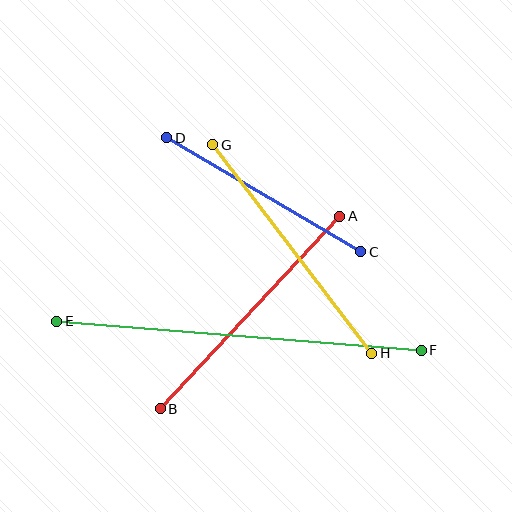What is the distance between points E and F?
The distance is approximately 366 pixels.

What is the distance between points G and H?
The distance is approximately 262 pixels.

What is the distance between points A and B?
The distance is approximately 263 pixels.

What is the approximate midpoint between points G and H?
The midpoint is at approximately (292, 249) pixels.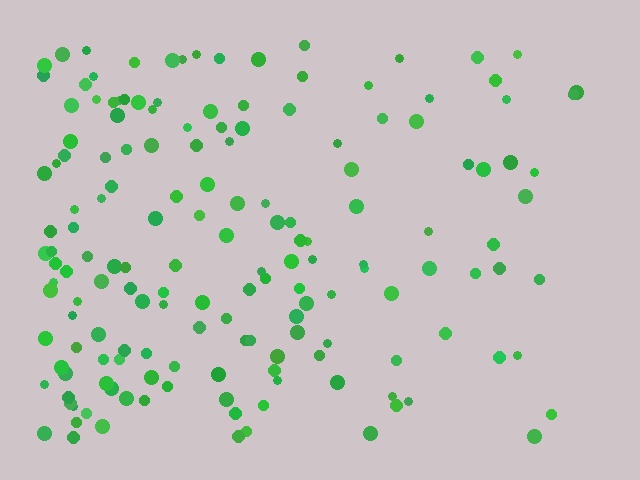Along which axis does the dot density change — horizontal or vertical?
Horizontal.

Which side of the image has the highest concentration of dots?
The left.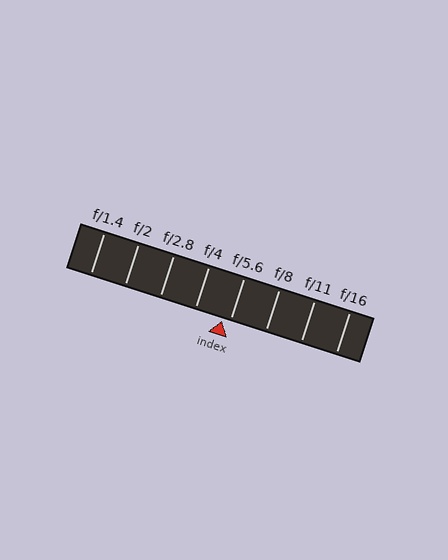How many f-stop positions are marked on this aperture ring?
There are 8 f-stop positions marked.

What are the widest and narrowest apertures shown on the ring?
The widest aperture shown is f/1.4 and the narrowest is f/16.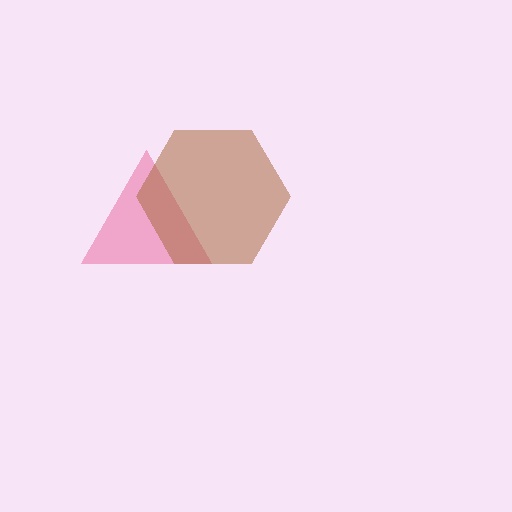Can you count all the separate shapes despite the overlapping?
Yes, there are 2 separate shapes.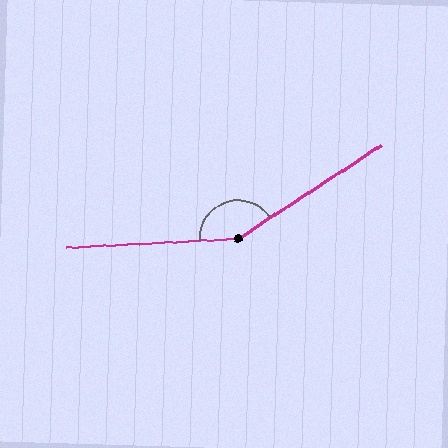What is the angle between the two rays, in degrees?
Approximately 149 degrees.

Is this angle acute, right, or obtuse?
It is obtuse.